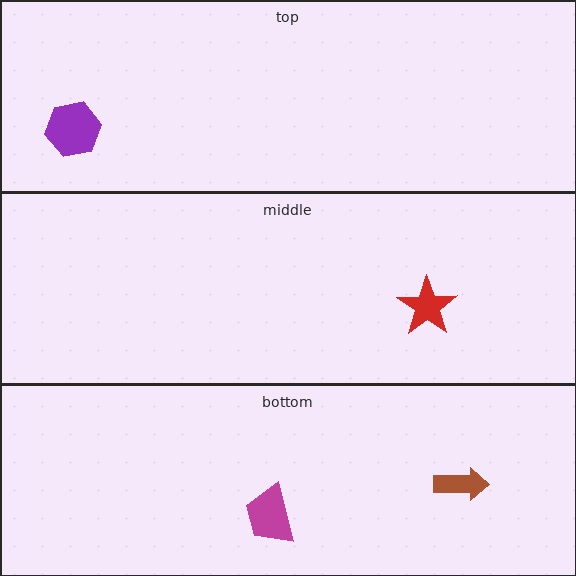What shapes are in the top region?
The purple hexagon.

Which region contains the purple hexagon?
The top region.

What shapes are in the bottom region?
The magenta trapezoid, the brown arrow.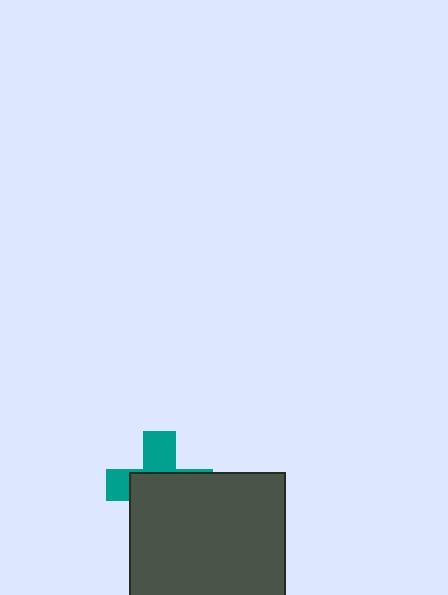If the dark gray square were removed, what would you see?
You would see the complete teal cross.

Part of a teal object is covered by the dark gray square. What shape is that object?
It is a cross.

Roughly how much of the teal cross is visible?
A small part of it is visible (roughly 37%).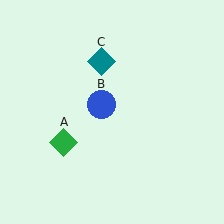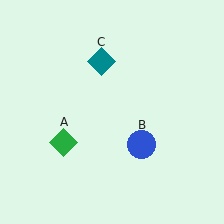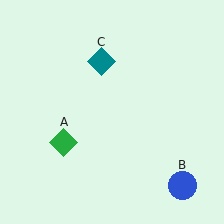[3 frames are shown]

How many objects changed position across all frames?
1 object changed position: blue circle (object B).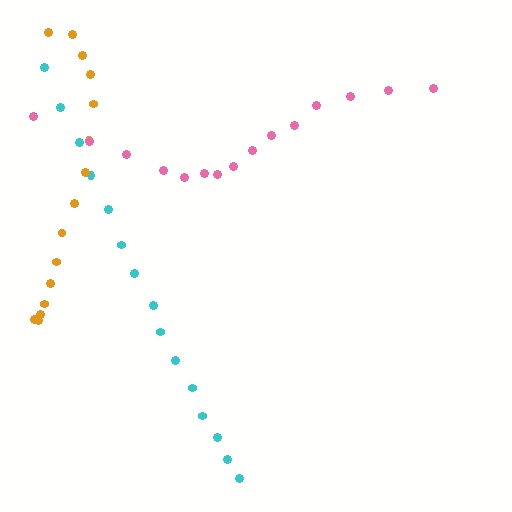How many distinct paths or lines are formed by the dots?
There are 3 distinct paths.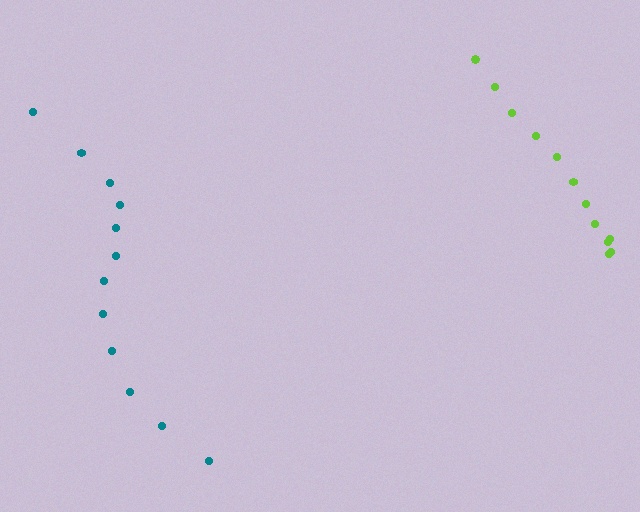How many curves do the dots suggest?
There are 2 distinct paths.